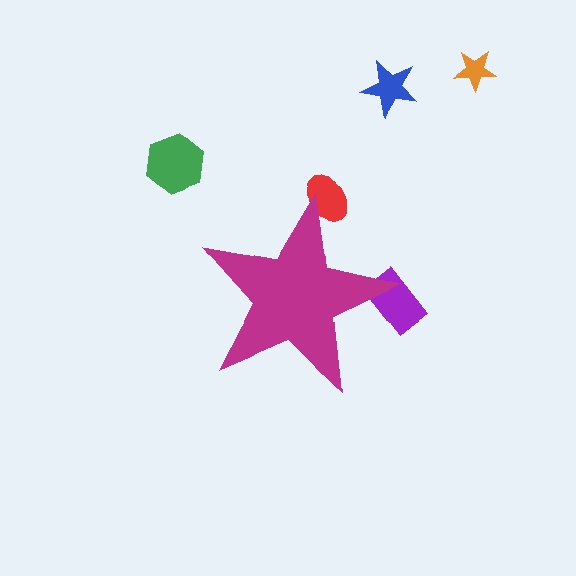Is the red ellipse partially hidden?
Yes, the red ellipse is partially hidden behind the magenta star.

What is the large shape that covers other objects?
A magenta star.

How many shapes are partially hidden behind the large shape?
2 shapes are partially hidden.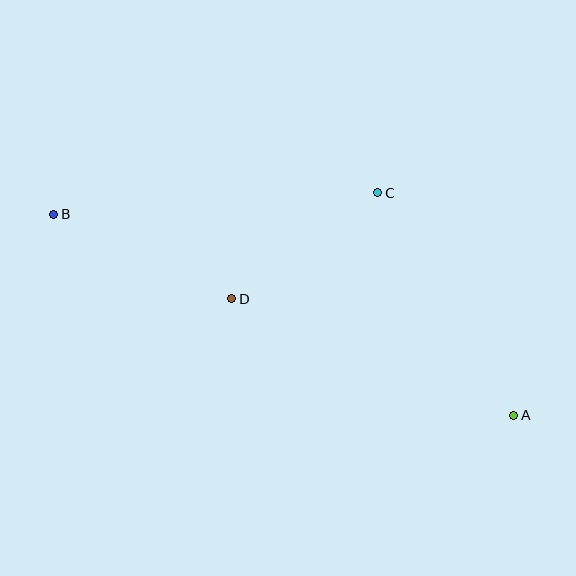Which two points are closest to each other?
Points C and D are closest to each other.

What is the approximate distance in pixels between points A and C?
The distance between A and C is approximately 261 pixels.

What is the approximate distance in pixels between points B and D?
The distance between B and D is approximately 197 pixels.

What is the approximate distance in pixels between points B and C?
The distance between B and C is approximately 325 pixels.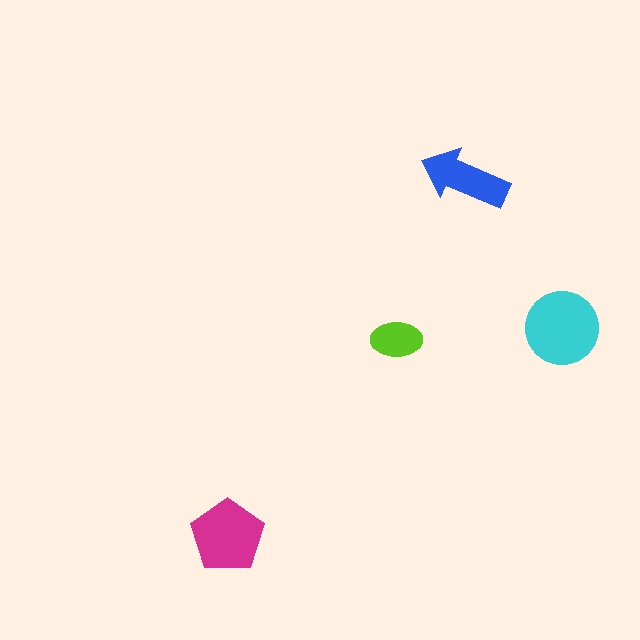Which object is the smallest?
The lime ellipse.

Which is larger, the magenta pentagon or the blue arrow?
The magenta pentagon.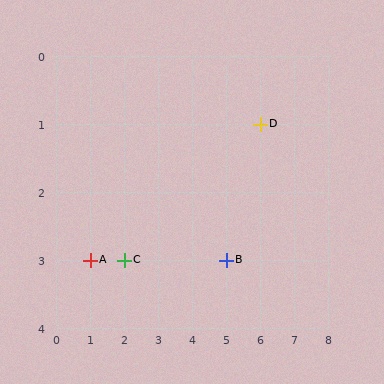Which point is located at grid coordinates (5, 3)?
Point B is at (5, 3).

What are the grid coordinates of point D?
Point D is at grid coordinates (6, 1).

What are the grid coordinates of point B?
Point B is at grid coordinates (5, 3).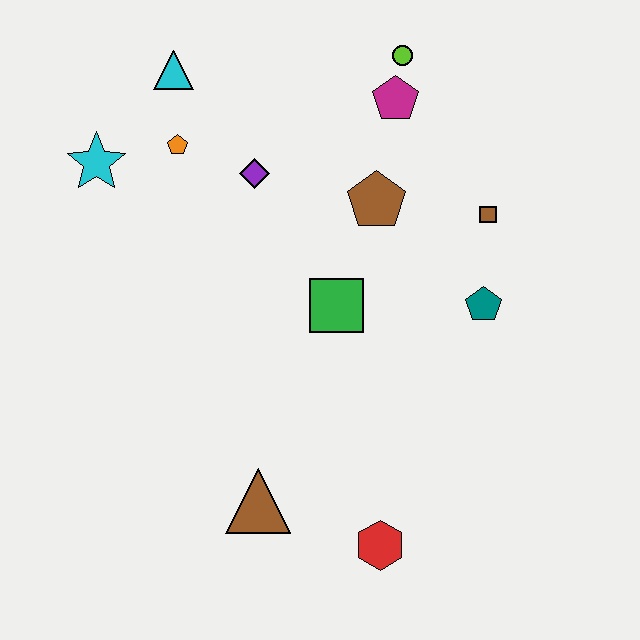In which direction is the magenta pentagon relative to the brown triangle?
The magenta pentagon is above the brown triangle.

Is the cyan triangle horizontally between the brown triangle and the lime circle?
No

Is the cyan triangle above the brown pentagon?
Yes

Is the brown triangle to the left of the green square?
Yes